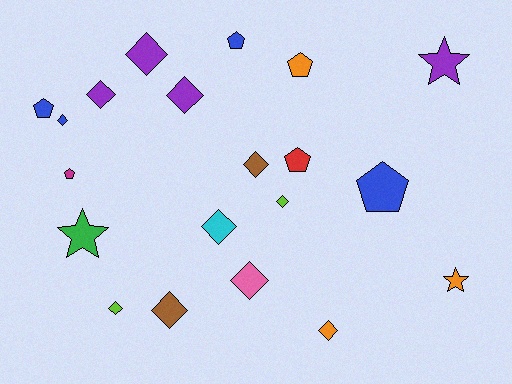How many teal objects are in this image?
There are no teal objects.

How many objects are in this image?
There are 20 objects.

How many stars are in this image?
There are 3 stars.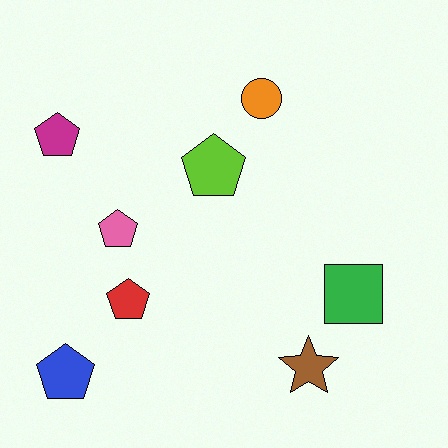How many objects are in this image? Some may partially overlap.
There are 8 objects.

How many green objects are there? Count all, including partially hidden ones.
There is 1 green object.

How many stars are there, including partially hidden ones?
There is 1 star.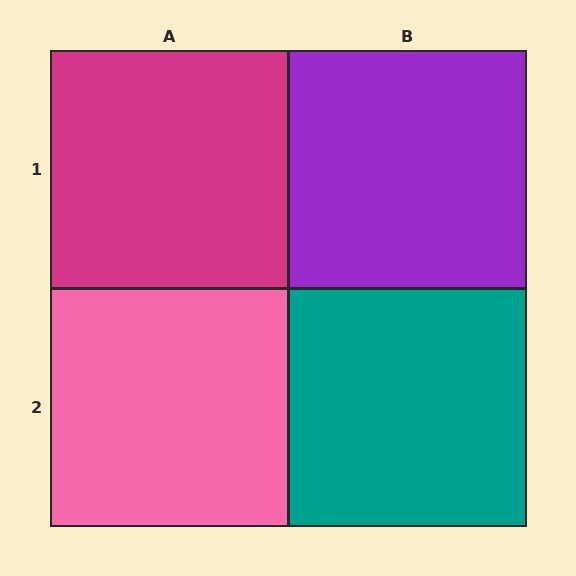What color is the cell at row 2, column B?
Teal.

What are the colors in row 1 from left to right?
Magenta, purple.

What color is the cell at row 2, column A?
Pink.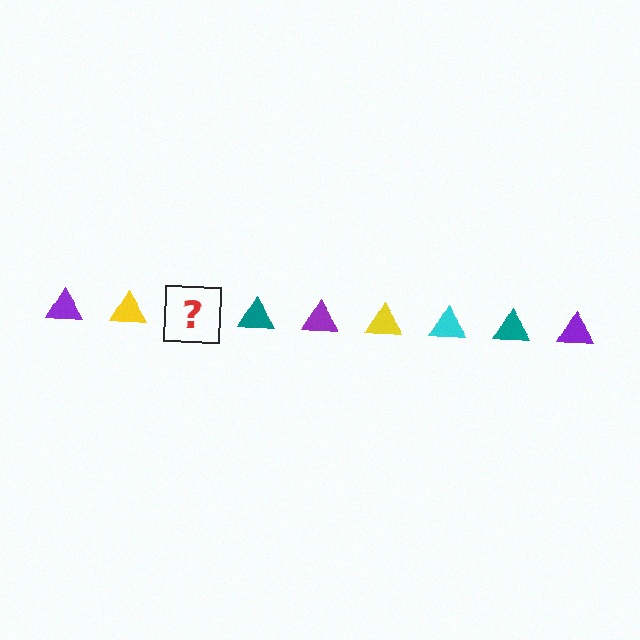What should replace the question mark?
The question mark should be replaced with a cyan triangle.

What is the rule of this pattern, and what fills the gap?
The rule is that the pattern cycles through purple, yellow, cyan, teal triangles. The gap should be filled with a cyan triangle.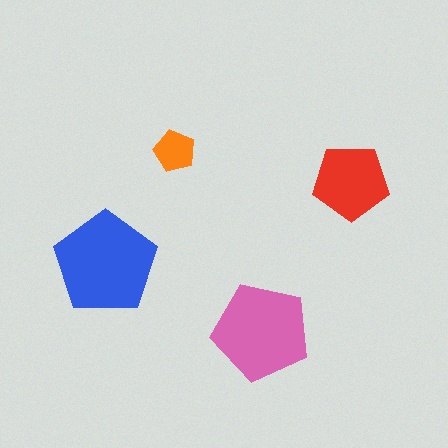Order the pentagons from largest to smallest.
the blue one, the pink one, the red one, the orange one.